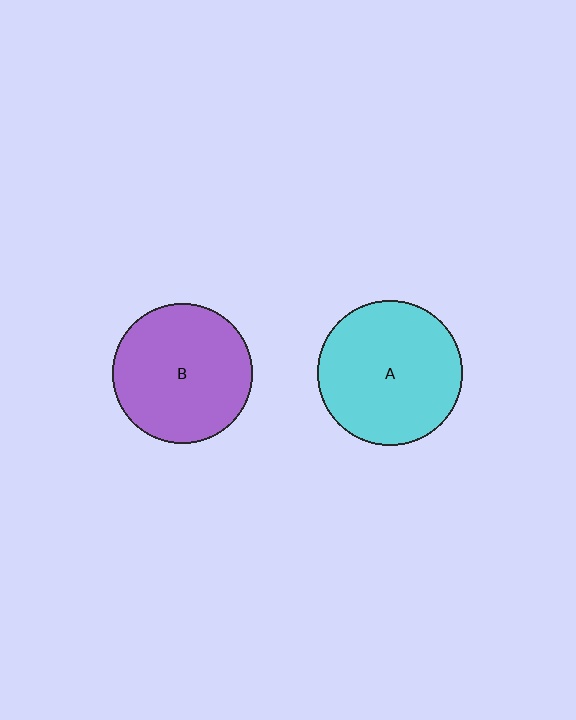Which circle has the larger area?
Circle A (cyan).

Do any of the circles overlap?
No, none of the circles overlap.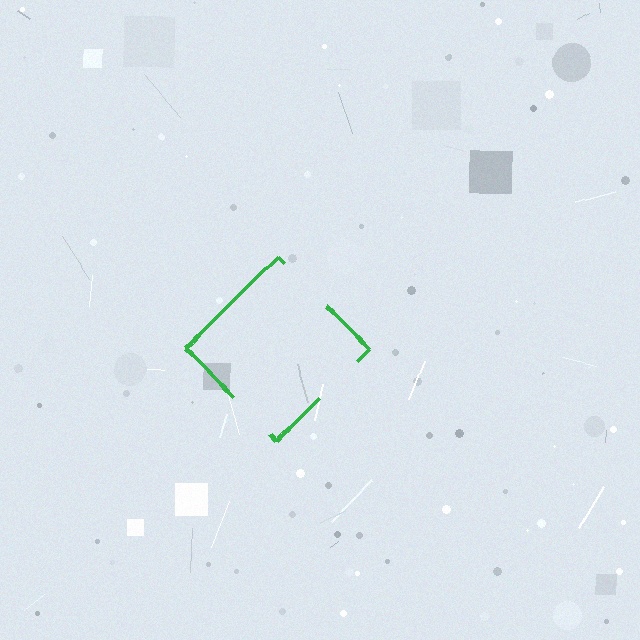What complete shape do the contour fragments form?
The contour fragments form a diamond.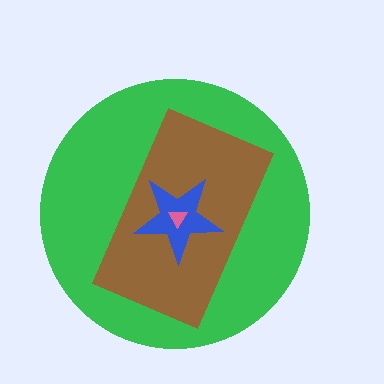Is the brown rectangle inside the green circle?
Yes.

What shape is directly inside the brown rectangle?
The blue star.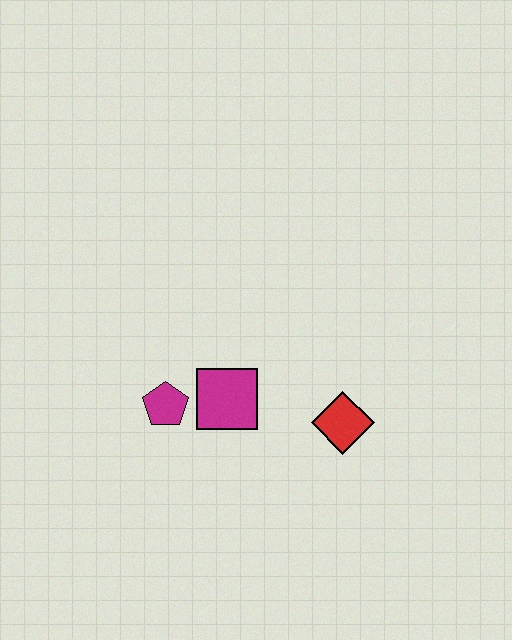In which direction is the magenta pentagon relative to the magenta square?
The magenta pentagon is to the left of the magenta square.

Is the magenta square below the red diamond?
No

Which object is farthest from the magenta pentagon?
The red diamond is farthest from the magenta pentagon.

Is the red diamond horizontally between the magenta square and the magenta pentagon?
No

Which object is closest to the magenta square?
The magenta pentagon is closest to the magenta square.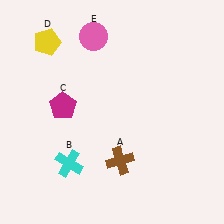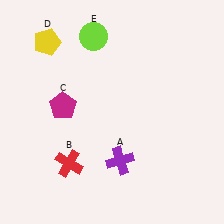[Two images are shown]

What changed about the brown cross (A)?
In Image 1, A is brown. In Image 2, it changed to purple.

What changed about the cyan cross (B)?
In Image 1, B is cyan. In Image 2, it changed to red.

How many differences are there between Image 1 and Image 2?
There are 3 differences between the two images.